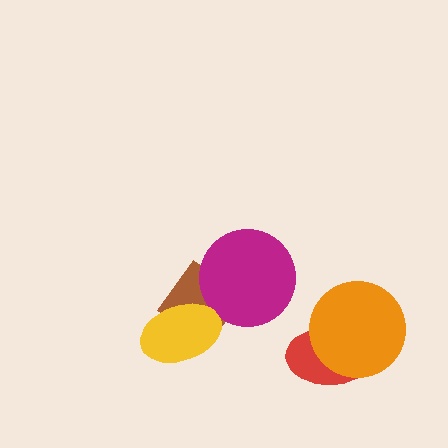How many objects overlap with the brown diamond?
2 objects overlap with the brown diamond.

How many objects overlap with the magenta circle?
1 object overlaps with the magenta circle.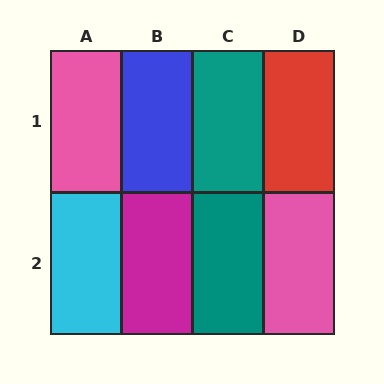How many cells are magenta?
1 cell is magenta.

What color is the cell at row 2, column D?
Pink.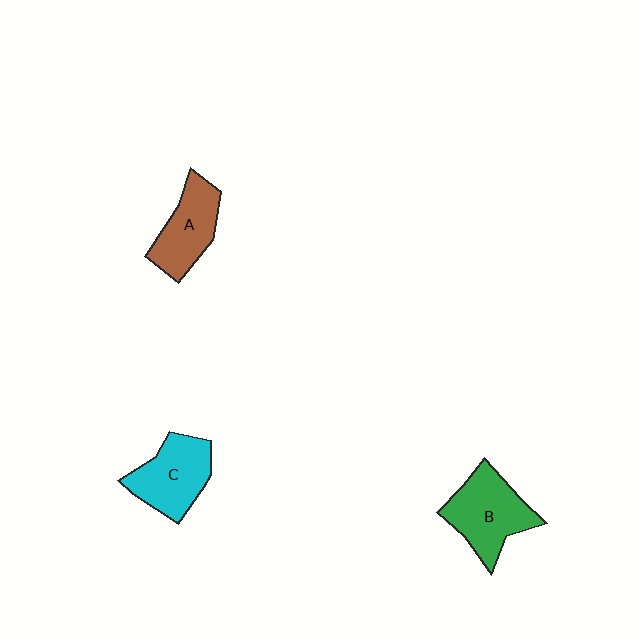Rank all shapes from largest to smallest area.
From largest to smallest: B (green), C (cyan), A (brown).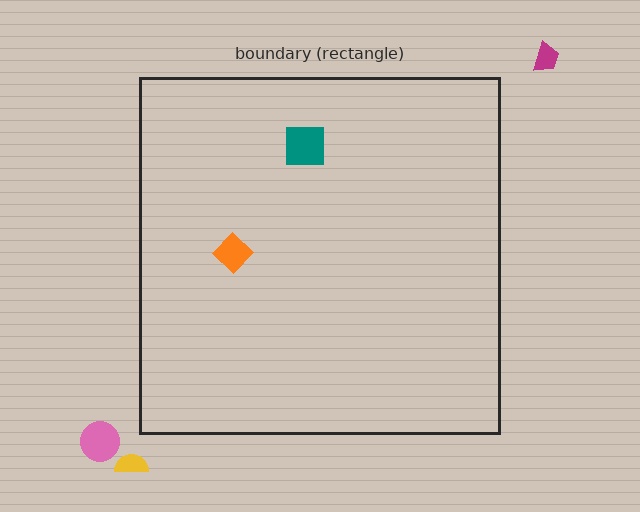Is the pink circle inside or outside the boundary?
Outside.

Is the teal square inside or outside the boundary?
Inside.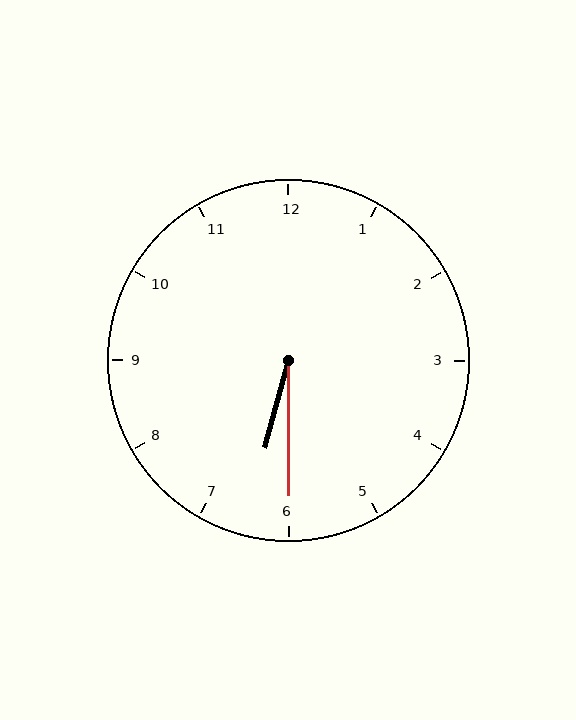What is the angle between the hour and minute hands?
Approximately 15 degrees.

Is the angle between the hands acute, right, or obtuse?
It is acute.